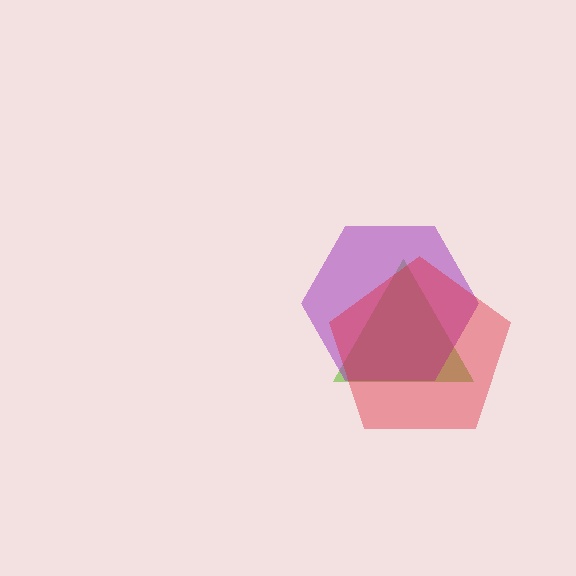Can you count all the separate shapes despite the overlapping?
Yes, there are 3 separate shapes.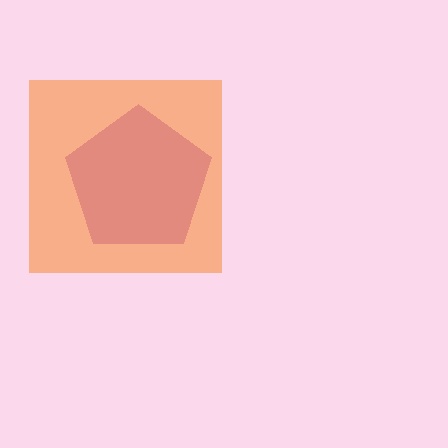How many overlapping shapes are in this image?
There are 2 overlapping shapes in the image.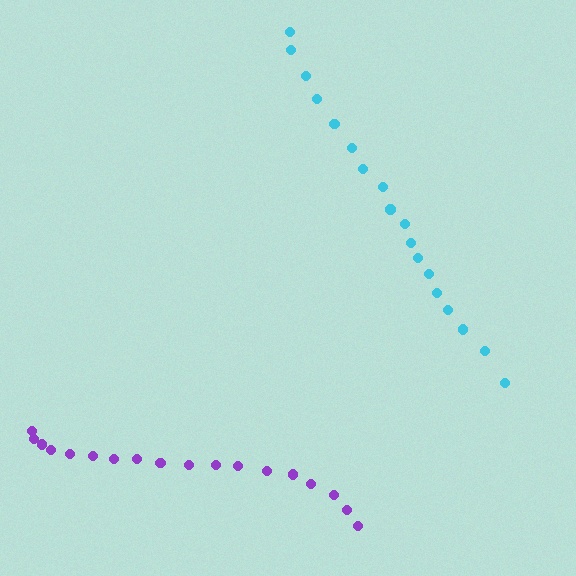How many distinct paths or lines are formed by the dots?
There are 2 distinct paths.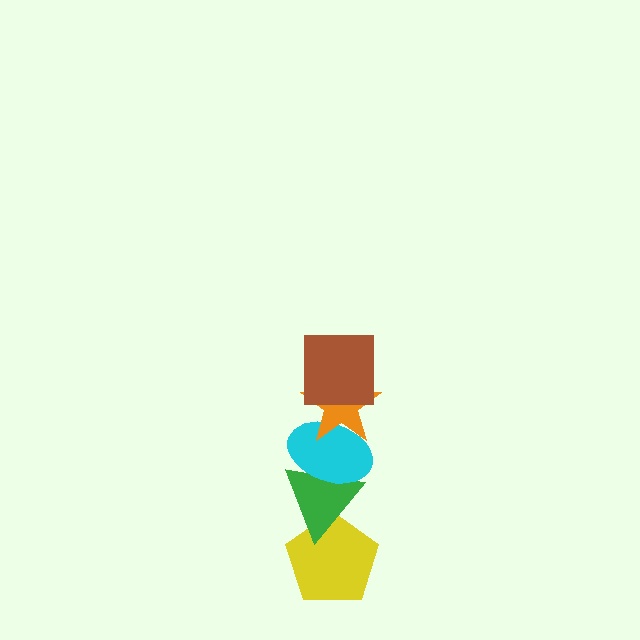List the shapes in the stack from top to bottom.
From top to bottom: the brown square, the orange star, the cyan ellipse, the green triangle, the yellow pentagon.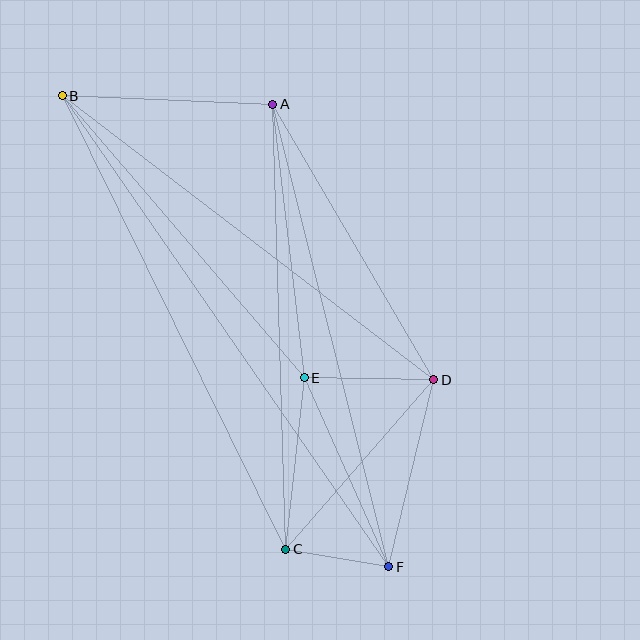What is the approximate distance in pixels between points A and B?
The distance between A and B is approximately 211 pixels.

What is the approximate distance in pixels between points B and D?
The distance between B and D is approximately 468 pixels.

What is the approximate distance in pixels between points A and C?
The distance between A and C is approximately 445 pixels.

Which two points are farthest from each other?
Points B and F are farthest from each other.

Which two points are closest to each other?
Points C and F are closest to each other.